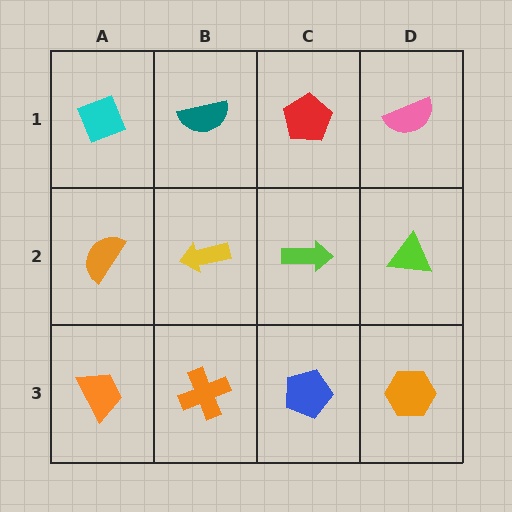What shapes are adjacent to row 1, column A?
An orange semicircle (row 2, column A), a teal semicircle (row 1, column B).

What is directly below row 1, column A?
An orange semicircle.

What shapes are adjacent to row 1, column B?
A yellow arrow (row 2, column B), a cyan diamond (row 1, column A), a red pentagon (row 1, column C).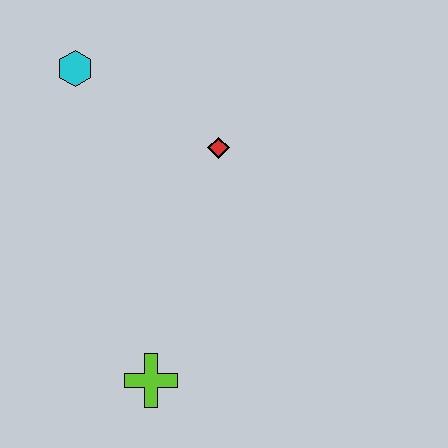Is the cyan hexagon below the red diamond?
No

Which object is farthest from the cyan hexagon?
The lime cross is farthest from the cyan hexagon.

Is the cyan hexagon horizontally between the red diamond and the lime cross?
No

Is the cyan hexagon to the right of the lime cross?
No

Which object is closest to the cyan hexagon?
The red diamond is closest to the cyan hexagon.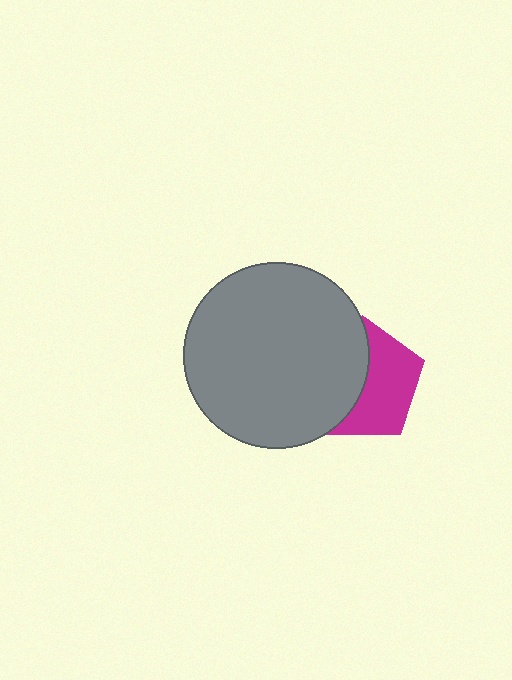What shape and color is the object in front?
The object in front is a gray circle.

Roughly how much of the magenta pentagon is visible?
About half of it is visible (roughly 52%).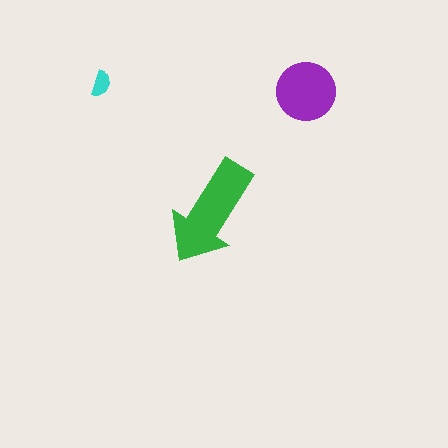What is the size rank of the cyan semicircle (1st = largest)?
3rd.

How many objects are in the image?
There are 3 objects in the image.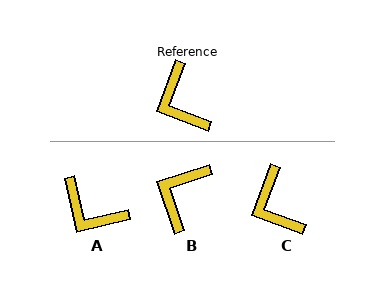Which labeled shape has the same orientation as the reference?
C.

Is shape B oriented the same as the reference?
No, it is off by about 51 degrees.